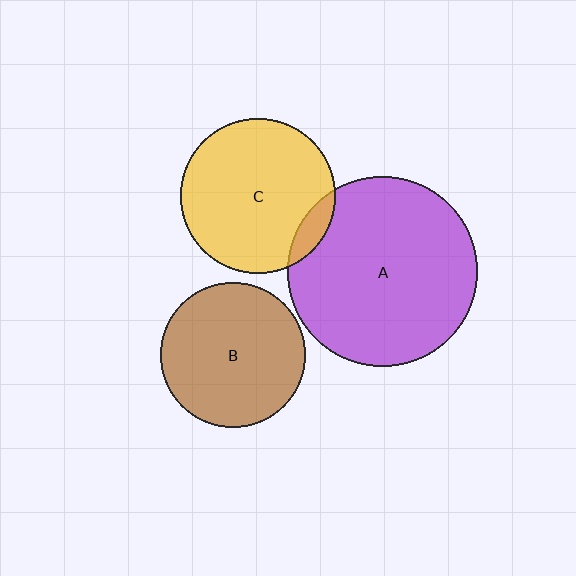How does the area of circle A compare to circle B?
Approximately 1.7 times.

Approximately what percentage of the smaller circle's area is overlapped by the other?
Approximately 10%.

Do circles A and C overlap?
Yes.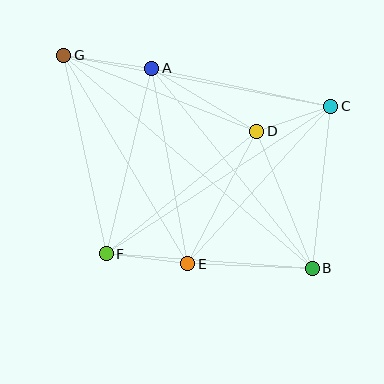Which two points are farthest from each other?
Points B and G are farthest from each other.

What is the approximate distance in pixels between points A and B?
The distance between A and B is approximately 257 pixels.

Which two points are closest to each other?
Points C and D are closest to each other.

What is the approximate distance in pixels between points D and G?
The distance between D and G is approximately 207 pixels.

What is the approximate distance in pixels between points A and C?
The distance between A and C is approximately 183 pixels.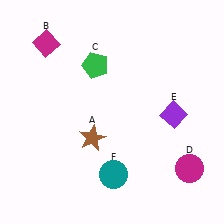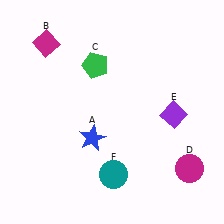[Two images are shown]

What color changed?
The star (A) changed from brown in Image 1 to blue in Image 2.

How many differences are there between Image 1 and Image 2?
There is 1 difference between the two images.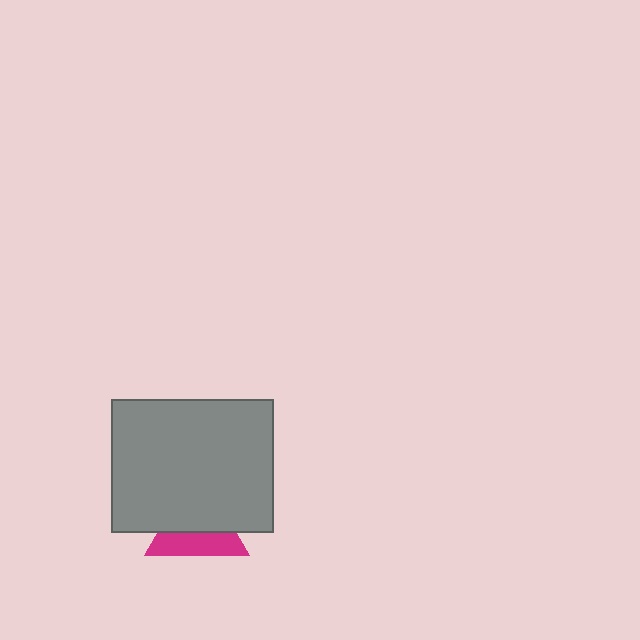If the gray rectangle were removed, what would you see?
You would see the complete magenta triangle.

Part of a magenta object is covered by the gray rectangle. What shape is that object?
It is a triangle.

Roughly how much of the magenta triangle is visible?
A small part of it is visible (roughly 43%).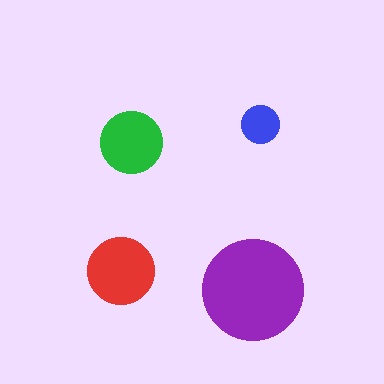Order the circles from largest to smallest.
the purple one, the red one, the green one, the blue one.